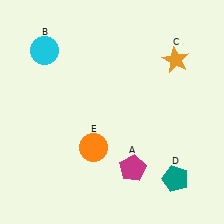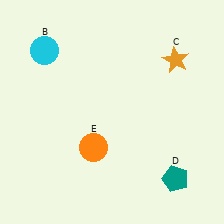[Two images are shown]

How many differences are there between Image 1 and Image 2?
There is 1 difference between the two images.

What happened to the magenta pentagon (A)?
The magenta pentagon (A) was removed in Image 2. It was in the bottom-right area of Image 1.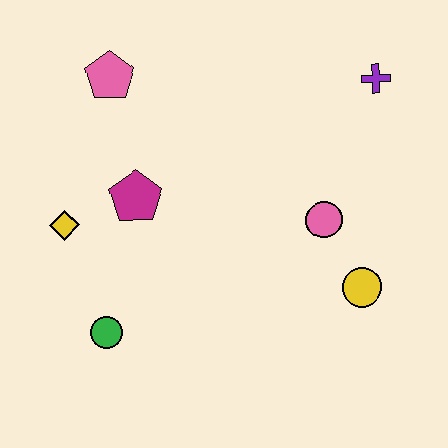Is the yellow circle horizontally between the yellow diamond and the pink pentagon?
No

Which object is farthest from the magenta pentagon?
The purple cross is farthest from the magenta pentagon.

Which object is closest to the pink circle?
The yellow circle is closest to the pink circle.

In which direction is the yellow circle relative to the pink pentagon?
The yellow circle is to the right of the pink pentagon.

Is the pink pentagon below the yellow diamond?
No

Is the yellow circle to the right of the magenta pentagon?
Yes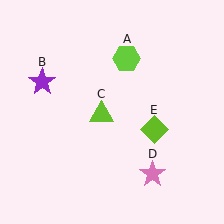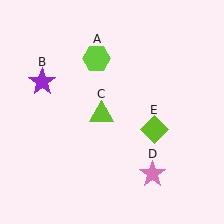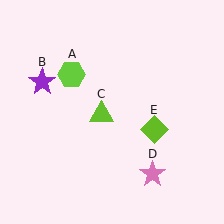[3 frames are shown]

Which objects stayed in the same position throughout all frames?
Purple star (object B) and lime triangle (object C) and pink star (object D) and lime diamond (object E) remained stationary.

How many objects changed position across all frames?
1 object changed position: lime hexagon (object A).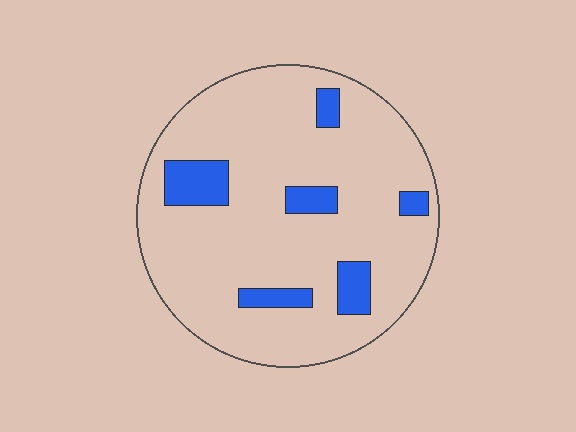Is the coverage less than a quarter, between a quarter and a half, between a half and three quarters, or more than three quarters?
Less than a quarter.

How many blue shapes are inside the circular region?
6.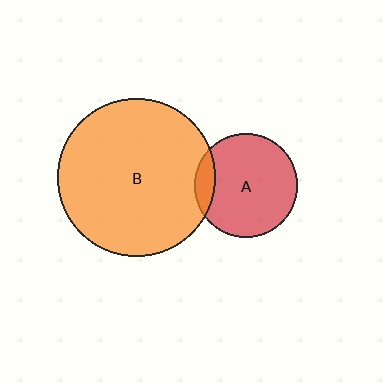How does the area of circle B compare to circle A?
Approximately 2.3 times.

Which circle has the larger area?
Circle B (orange).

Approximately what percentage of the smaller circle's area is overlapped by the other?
Approximately 10%.